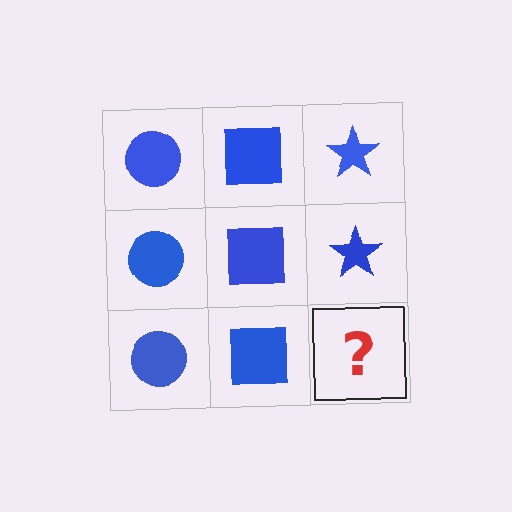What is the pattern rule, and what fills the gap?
The rule is that each column has a consistent shape. The gap should be filled with a blue star.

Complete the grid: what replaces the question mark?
The question mark should be replaced with a blue star.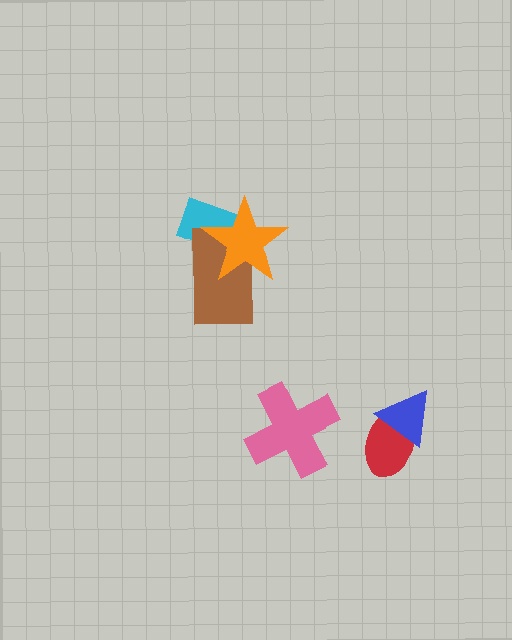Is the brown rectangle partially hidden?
Yes, it is partially covered by another shape.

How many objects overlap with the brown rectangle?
2 objects overlap with the brown rectangle.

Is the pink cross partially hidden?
No, no other shape covers it.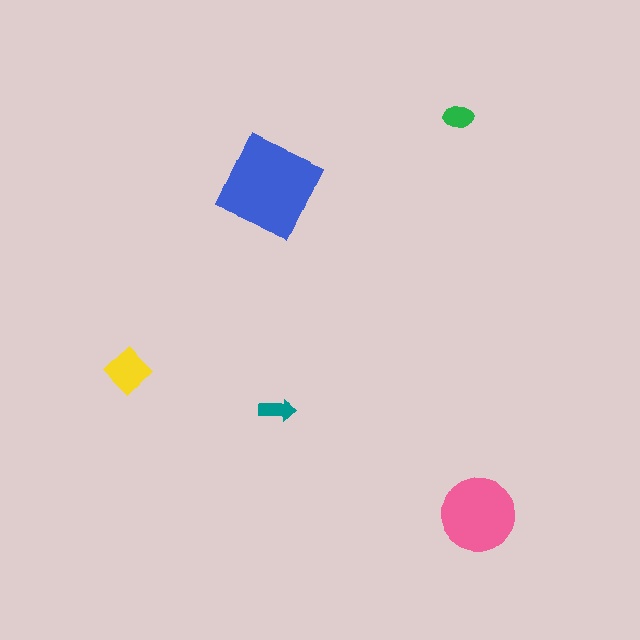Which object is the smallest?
The teal arrow.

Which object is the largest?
The blue square.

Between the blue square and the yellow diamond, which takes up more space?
The blue square.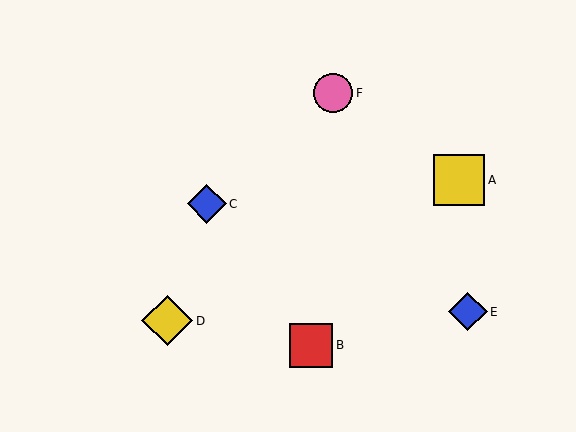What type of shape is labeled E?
Shape E is a blue diamond.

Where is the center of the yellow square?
The center of the yellow square is at (459, 180).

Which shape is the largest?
The yellow square (labeled A) is the largest.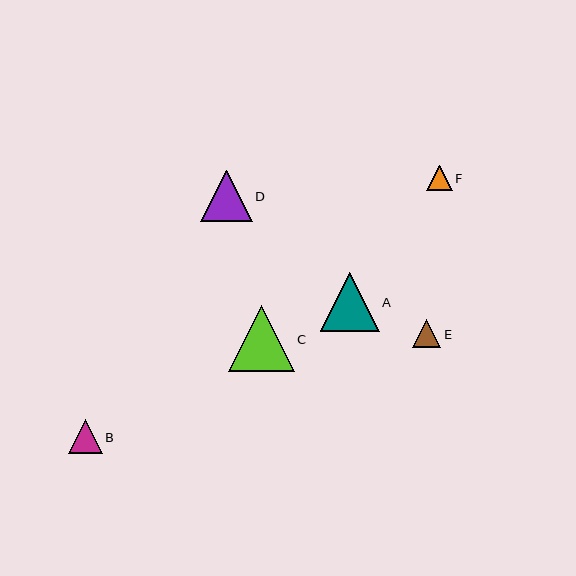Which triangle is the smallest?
Triangle F is the smallest with a size of approximately 25 pixels.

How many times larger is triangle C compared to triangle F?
Triangle C is approximately 2.6 times the size of triangle F.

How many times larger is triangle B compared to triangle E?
Triangle B is approximately 1.2 times the size of triangle E.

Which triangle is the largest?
Triangle C is the largest with a size of approximately 66 pixels.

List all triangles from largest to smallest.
From largest to smallest: C, A, D, B, E, F.